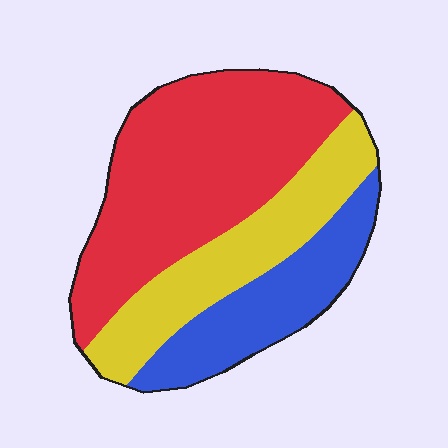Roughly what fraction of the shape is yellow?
Yellow covers 27% of the shape.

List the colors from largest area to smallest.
From largest to smallest: red, yellow, blue.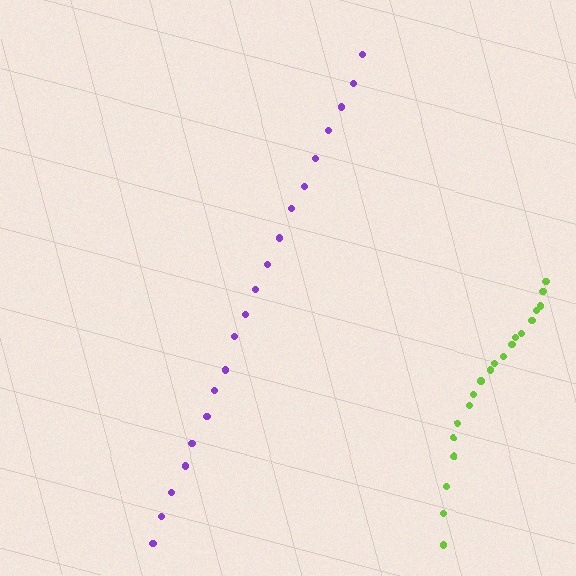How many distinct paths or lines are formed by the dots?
There are 2 distinct paths.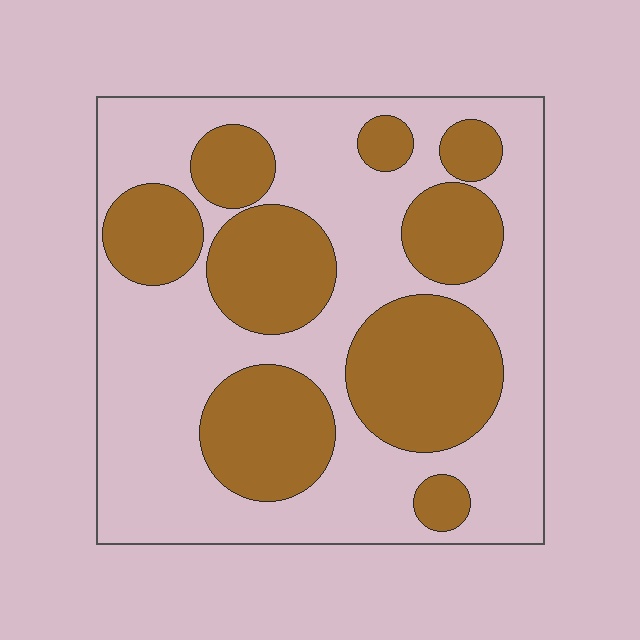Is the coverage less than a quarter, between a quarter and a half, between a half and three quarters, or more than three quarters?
Between a quarter and a half.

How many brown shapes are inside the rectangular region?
9.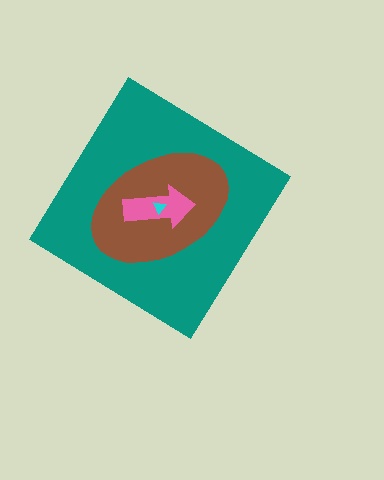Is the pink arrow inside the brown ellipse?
Yes.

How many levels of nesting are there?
4.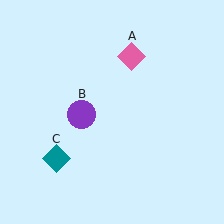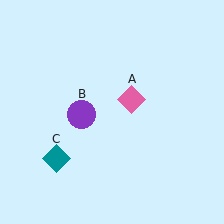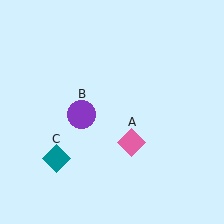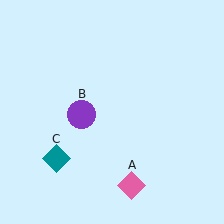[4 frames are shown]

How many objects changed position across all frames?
1 object changed position: pink diamond (object A).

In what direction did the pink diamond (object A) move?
The pink diamond (object A) moved down.